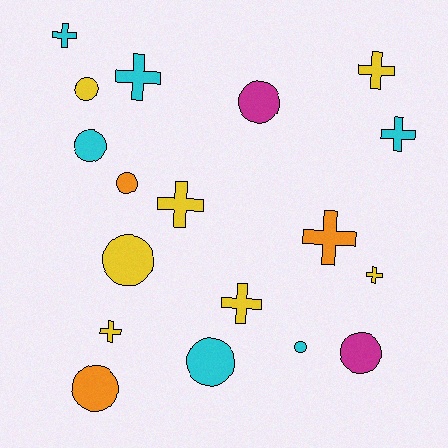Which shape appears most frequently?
Circle, with 9 objects.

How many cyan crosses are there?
There are 3 cyan crosses.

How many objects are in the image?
There are 18 objects.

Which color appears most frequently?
Yellow, with 7 objects.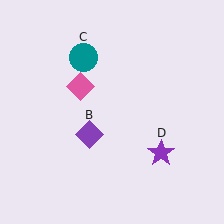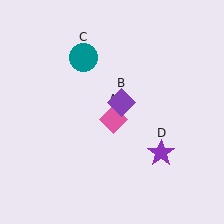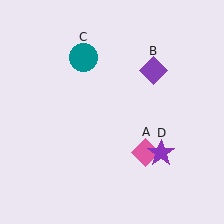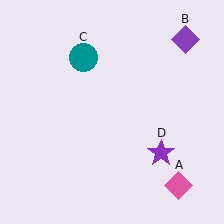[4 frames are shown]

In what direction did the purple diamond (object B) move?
The purple diamond (object B) moved up and to the right.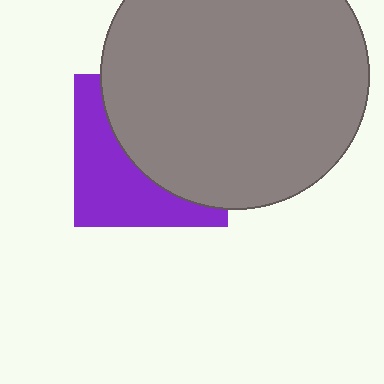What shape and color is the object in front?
The object in front is a gray circle.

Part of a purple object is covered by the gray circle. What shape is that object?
It is a square.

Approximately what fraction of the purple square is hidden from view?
Roughly 57% of the purple square is hidden behind the gray circle.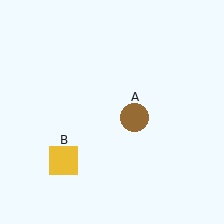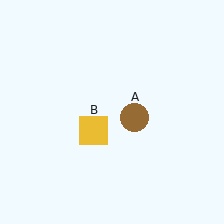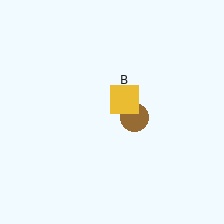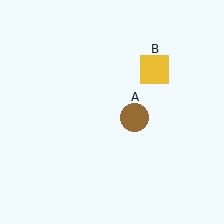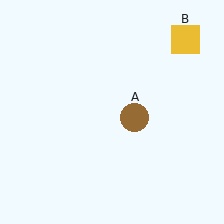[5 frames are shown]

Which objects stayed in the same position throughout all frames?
Brown circle (object A) remained stationary.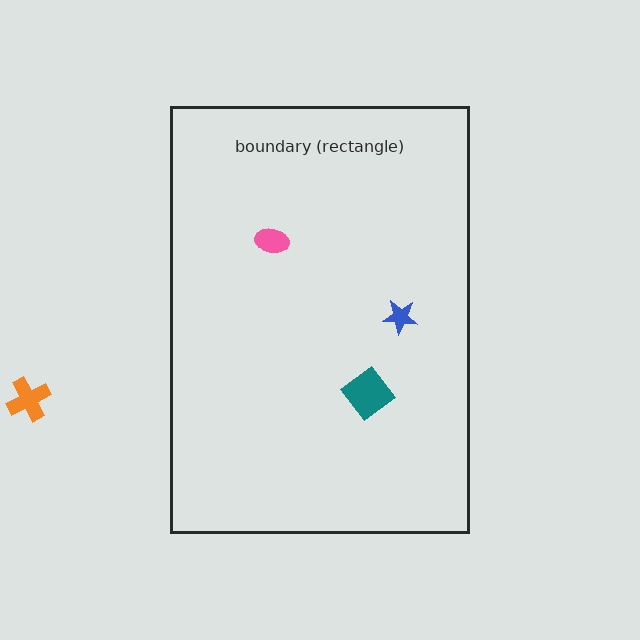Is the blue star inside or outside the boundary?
Inside.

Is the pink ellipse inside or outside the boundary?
Inside.